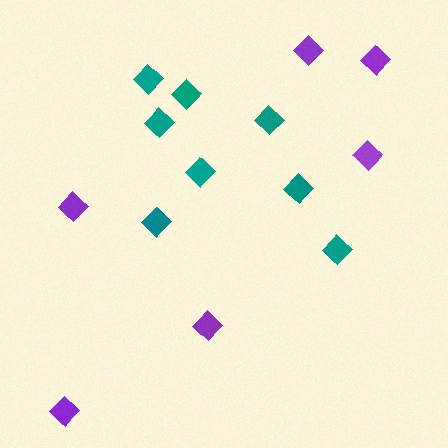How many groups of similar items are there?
There are 2 groups: one group of teal diamonds (8) and one group of purple diamonds (6).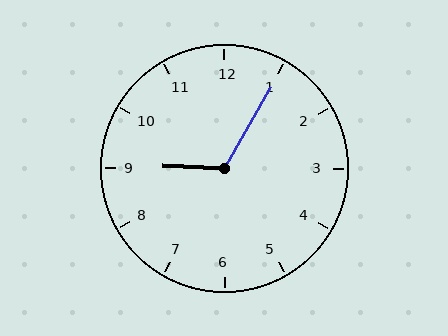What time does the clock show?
9:05.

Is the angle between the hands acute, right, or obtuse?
It is obtuse.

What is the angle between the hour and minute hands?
Approximately 118 degrees.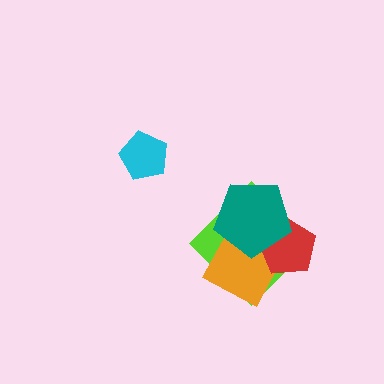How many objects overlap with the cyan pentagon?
0 objects overlap with the cyan pentagon.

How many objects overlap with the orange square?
3 objects overlap with the orange square.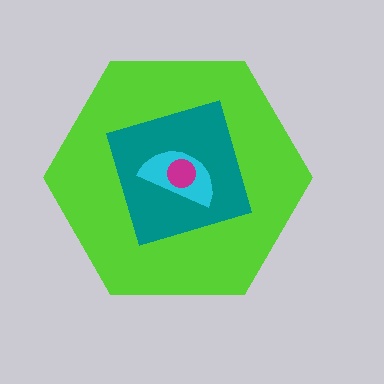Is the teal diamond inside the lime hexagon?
Yes.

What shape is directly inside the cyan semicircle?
The magenta circle.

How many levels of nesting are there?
4.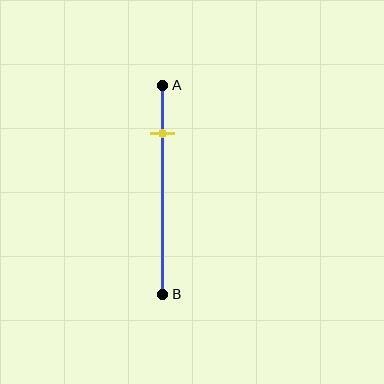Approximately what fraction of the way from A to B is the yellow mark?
The yellow mark is approximately 25% of the way from A to B.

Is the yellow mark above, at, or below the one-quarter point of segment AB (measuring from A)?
The yellow mark is approximately at the one-quarter point of segment AB.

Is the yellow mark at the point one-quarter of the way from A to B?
Yes, the mark is approximately at the one-quarter point.